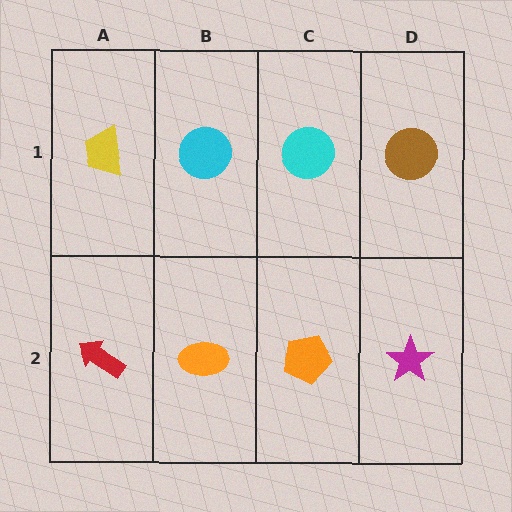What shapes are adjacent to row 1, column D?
A magenta star (row 2, column D), a cyan circle (row 1, column C).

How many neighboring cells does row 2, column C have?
3.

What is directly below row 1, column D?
A magenta star.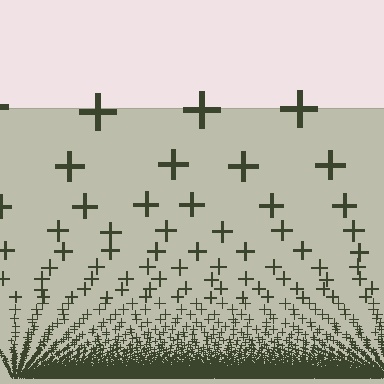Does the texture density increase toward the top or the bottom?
Density increases toward the bottom.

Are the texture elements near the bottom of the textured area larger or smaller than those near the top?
Smaller. The gradient is inverted — elements near the bottom are smaller and denser.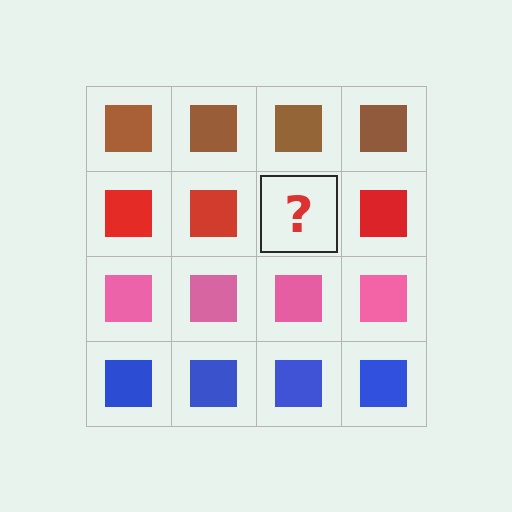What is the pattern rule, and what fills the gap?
The rule is that each row has a consistent color. The gap should be filled with a red square.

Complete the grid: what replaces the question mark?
The question mark should be replaced with a red square.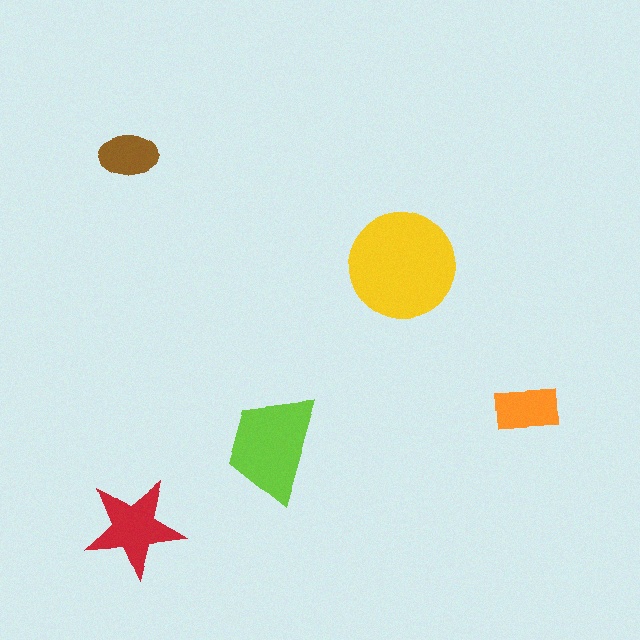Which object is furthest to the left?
The red star is leftmost.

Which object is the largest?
The yellow circle.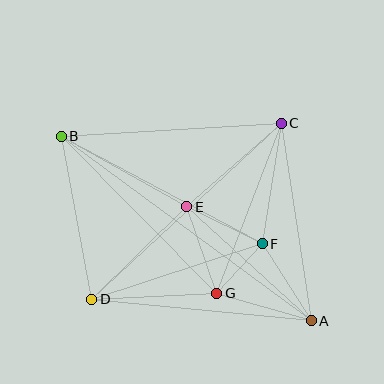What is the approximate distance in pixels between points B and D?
The distance between B and D is approximately 166 pixels.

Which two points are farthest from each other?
Points A and B are farthest from each other.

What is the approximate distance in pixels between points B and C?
The distance between B and C is approximately 221 pixels.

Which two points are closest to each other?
Points F and G are closest to each other.